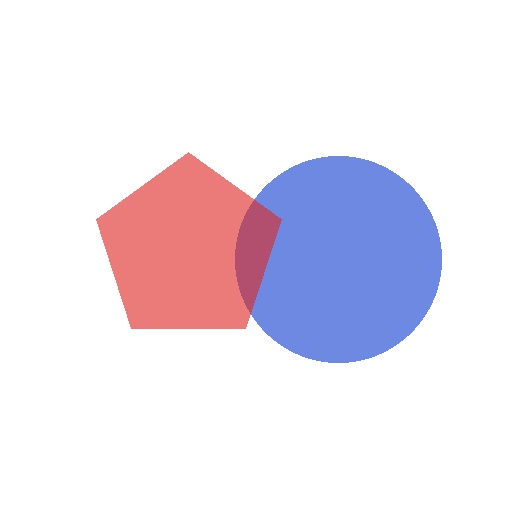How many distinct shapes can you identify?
There are 2 distinct shapes: a blue circle, a red pentagon.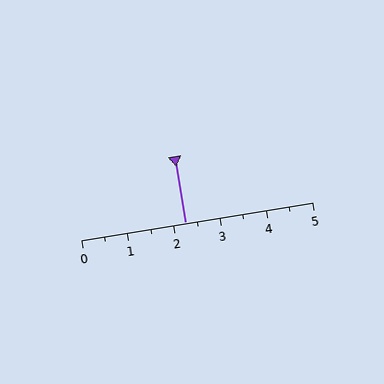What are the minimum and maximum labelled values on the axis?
The axis runs from 0 to 5.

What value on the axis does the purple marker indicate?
The marker indicates approximately 2.2.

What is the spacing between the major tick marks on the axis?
The major ticks are spaced 1 apart.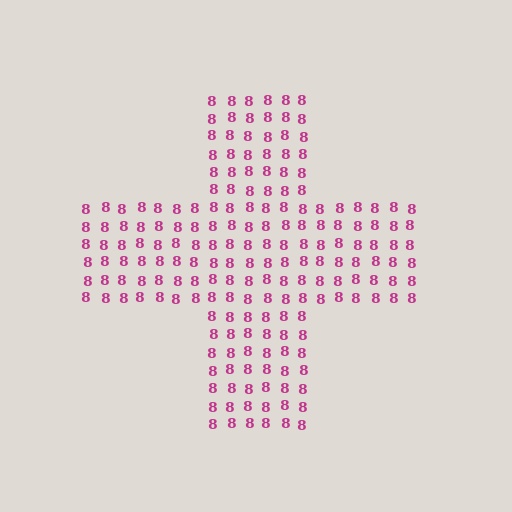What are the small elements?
The small elements are digit 8's.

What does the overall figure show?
The overall figure shows a cross.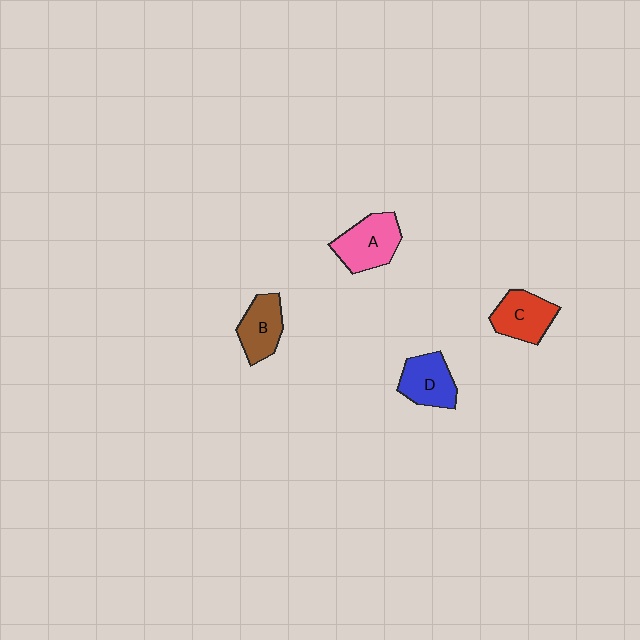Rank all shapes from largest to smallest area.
From largest to smallest: A (pink), C (red), D (blue), B (brown).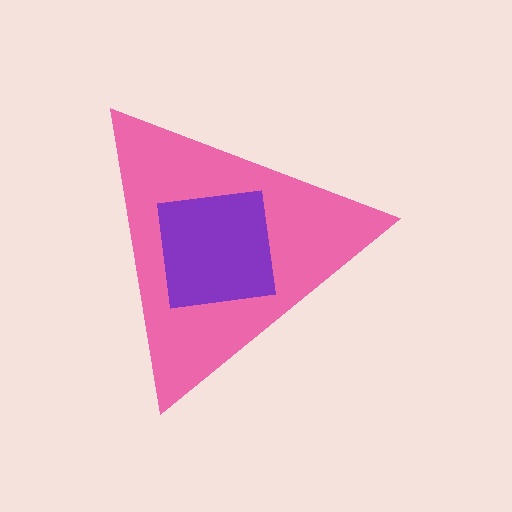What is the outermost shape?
The pink triangle.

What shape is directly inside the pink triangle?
The purple square.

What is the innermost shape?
The purple square.